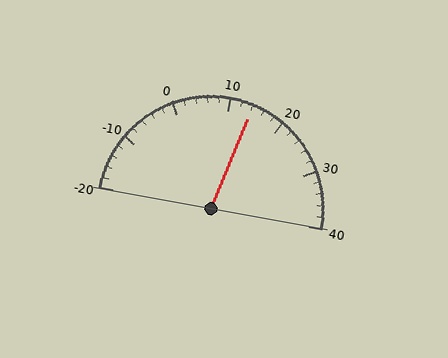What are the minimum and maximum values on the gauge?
The gauge ranges from -20 to 40.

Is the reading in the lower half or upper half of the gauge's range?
The reading is in the upper half of the range (-20 to 40).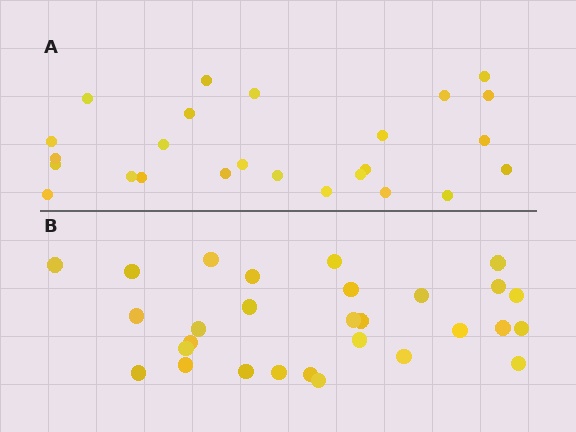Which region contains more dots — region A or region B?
Region B (the bottom region) has more dots.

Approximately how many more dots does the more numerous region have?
Region B has about 4 more dots than region A.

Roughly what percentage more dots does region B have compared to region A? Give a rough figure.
About 15% more.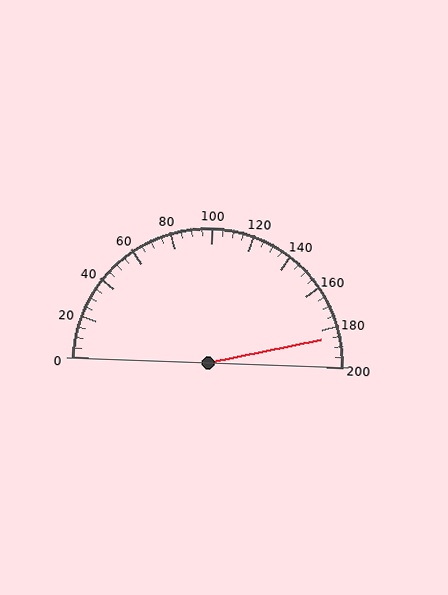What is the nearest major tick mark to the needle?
The nearest major tick mark is 180.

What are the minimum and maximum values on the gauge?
The gauge ranges from 0 to 200.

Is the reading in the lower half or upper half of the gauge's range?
The reading is in the upper half of the range (0 to 200).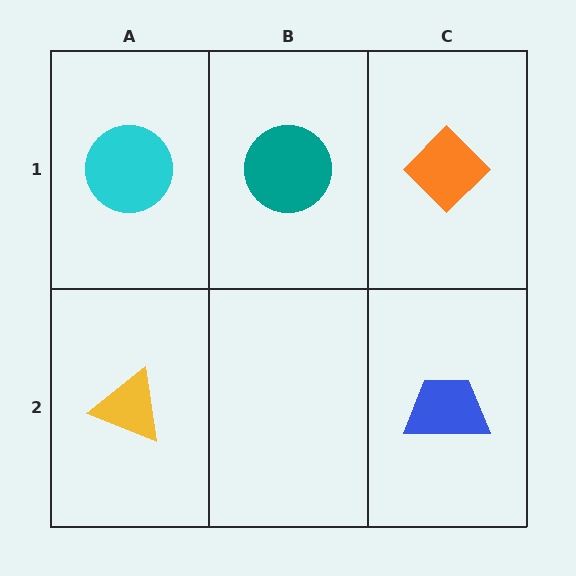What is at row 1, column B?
A teal circle.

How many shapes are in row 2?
2 shapes.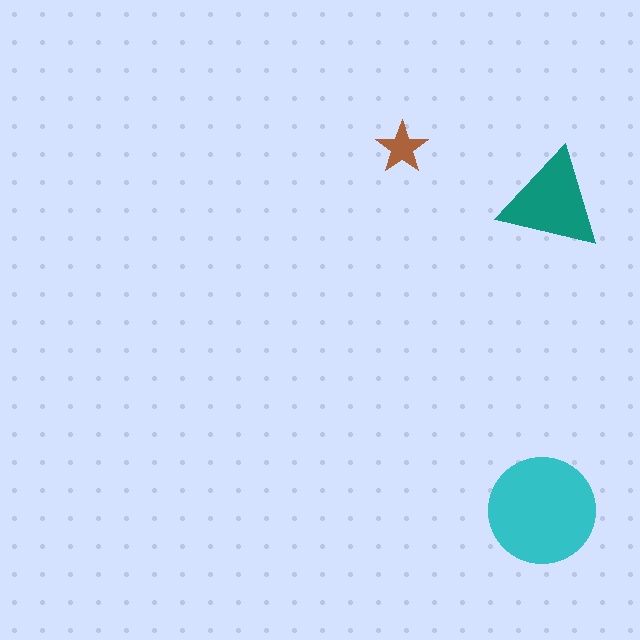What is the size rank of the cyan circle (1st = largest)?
1st.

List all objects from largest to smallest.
The cyan circle, the teal triangle, the brown star.